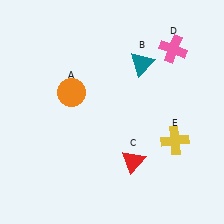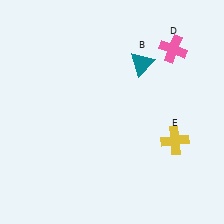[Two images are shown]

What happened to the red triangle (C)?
The red triangle (C) was removed in Image 2. It was in the bottom-right area of Image 1.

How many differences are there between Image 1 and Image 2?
There are 2 differences between the two images.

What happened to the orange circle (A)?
The orange circle (A) was removed in Image 2. It was in the top-left area of Image 1.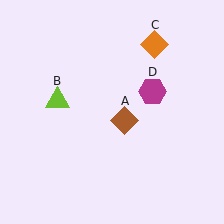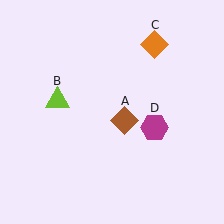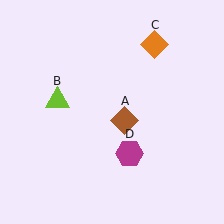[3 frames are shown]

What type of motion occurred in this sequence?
The magenta hexagon (object D) rotated clockwise around the center of the scene.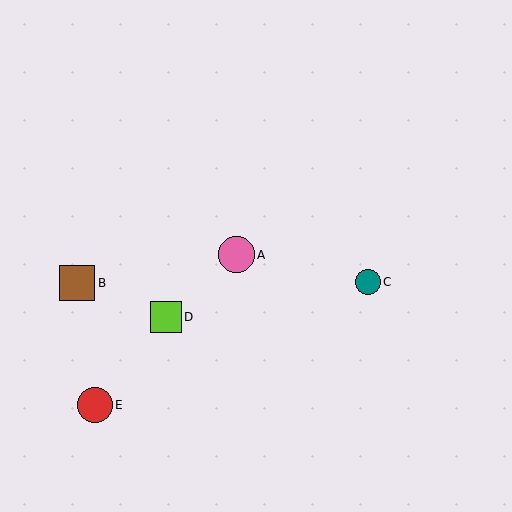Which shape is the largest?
The pink circle (labeled A) is the largest.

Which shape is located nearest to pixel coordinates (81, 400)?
The red circle (labeled E) at (95, 405) is nearest to that location.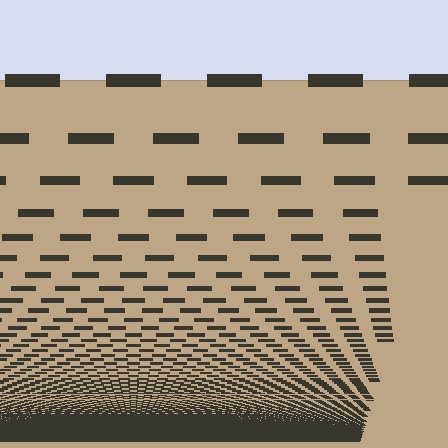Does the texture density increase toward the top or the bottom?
Density increases toward the bottom.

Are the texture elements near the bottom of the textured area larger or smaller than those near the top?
Smaller. The gradient is inverted — elements near the bottom are smaller and denser.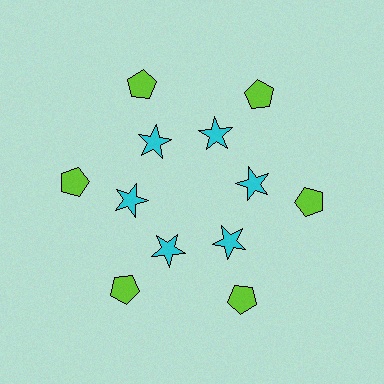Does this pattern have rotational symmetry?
Yes, this pattern has 6-fold rotational symmetry. It looks the same after rotating 60 degrees around the center.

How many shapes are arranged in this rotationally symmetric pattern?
There are 12 shapes, arranged in 6 groups of 2.